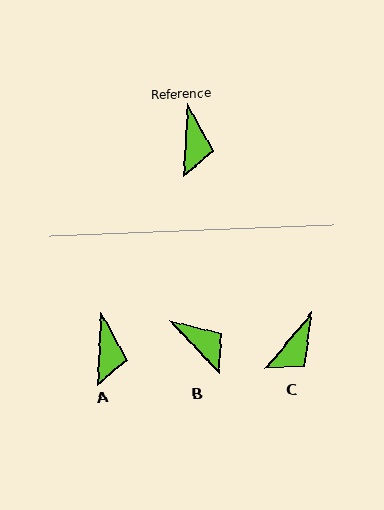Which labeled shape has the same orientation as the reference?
A.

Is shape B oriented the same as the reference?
No, it is off by about 46 degrees.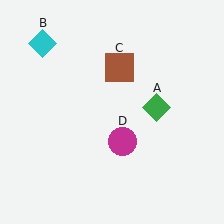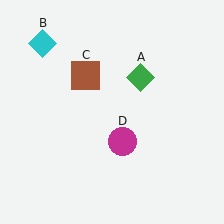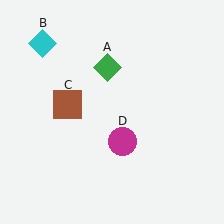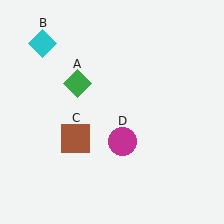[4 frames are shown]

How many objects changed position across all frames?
2 objects changed position: green diamond (object A), brown square (object C).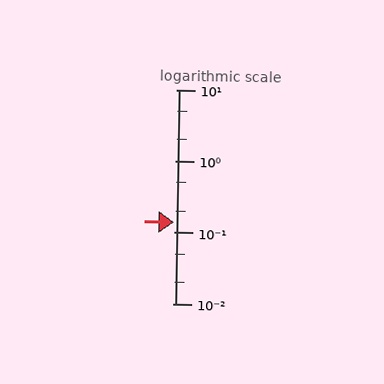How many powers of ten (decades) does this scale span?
The scale spans 3 decades, from 0.01 to 10.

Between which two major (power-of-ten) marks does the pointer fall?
The pointer is between 0.1 and 1.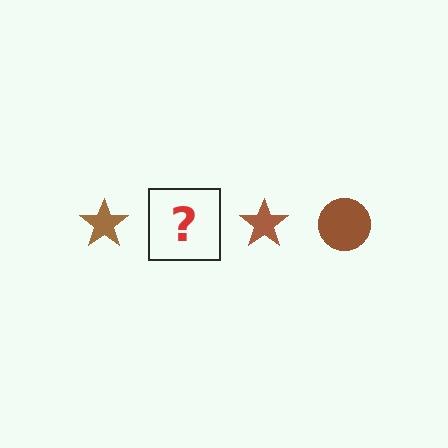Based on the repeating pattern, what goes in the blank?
The blank should be a brown circle.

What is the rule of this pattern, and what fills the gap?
The rule is that the pattern cycles through star, circle shapes in brown. The gap should be filled with a brown circle.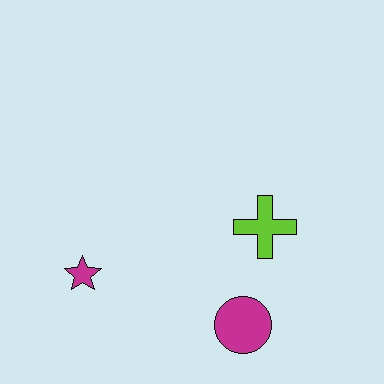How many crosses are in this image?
There is 1 cross.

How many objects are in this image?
There are 3 objects.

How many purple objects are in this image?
There are no purple objects.